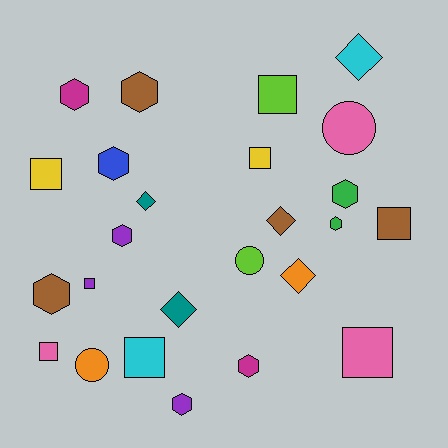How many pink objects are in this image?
There are 3 pink objects.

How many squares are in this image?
There are 8 squares.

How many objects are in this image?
There are 25 objects.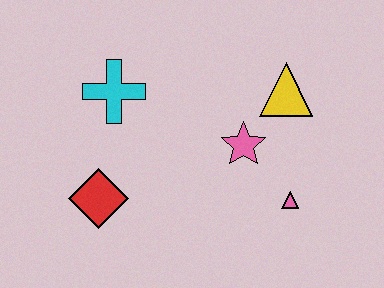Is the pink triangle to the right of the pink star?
Yes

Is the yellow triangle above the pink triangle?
Yes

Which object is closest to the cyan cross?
The red diamond is closest to the cyan cross.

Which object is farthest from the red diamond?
The yellow triangle is farthest from the red diamond.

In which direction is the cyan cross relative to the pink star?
The cyan cross is to the left of the pink star.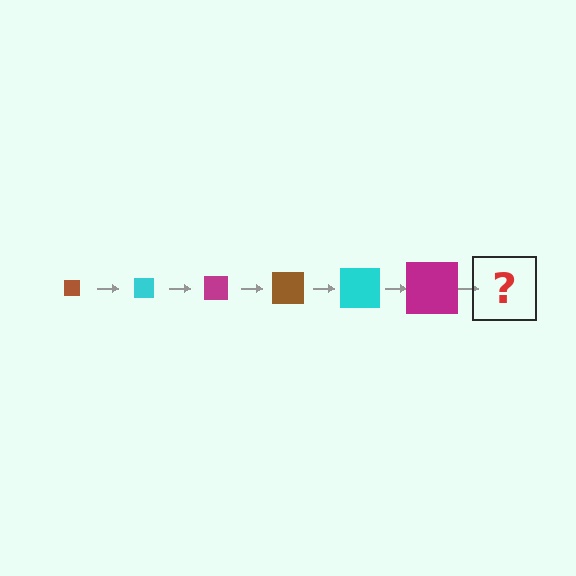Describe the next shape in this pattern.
It should be a brown square, larger than the previous one.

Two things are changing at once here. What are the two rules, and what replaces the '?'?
The two rules are that the square grows larger each step and the color cycles through brown, cyan, and magenta. The '?' should be a brown square, larger than the previous one.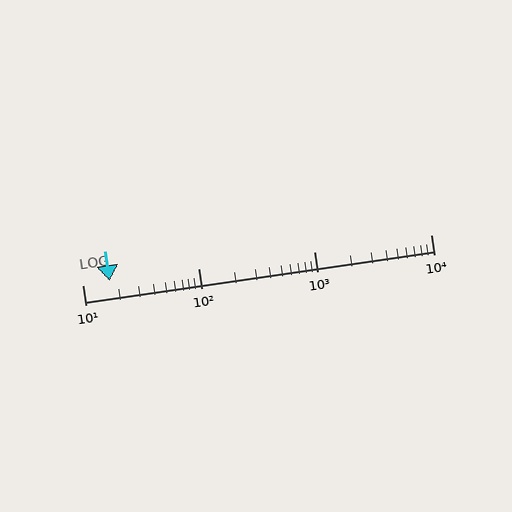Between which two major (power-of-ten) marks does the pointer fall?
The pointer is between 10 and 100.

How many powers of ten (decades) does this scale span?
The scale spans 3 decades, from 10 to 10000.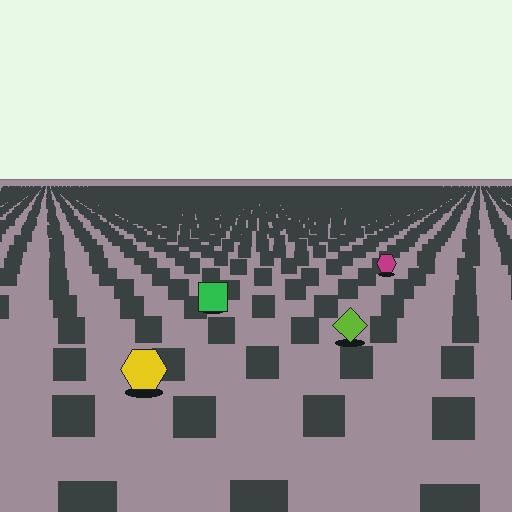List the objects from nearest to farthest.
From nearest to farthest: the yellow hexagon, the lime diamond, the green square, the magenta hexagon.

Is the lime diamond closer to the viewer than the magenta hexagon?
Yes. The lime diamond is closer — you can tell from the texture gradient: the ground texture is coarser near it.